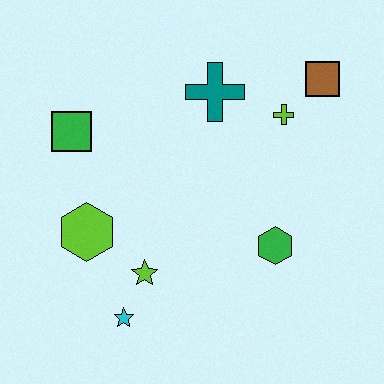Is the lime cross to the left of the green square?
No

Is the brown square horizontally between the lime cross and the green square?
No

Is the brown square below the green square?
No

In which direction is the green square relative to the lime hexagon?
The green square is above the lime hexagon.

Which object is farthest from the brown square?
The cyan star is farthest from the brown square.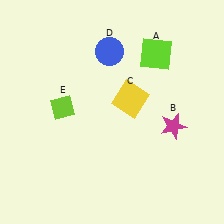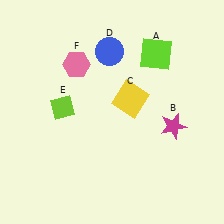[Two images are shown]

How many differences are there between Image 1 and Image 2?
There is 1 difference between the two images.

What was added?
A pink hexagon (F) was added in Image 2.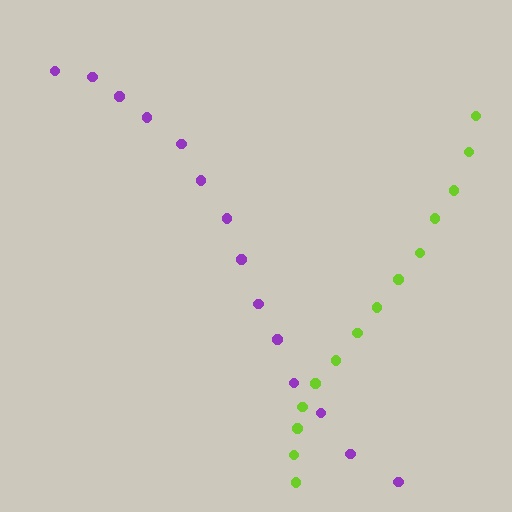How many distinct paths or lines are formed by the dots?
There are 2 distinct paths.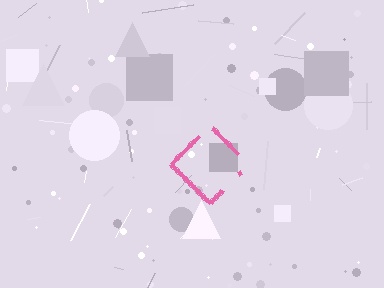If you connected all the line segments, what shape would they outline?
They would outline a diamond.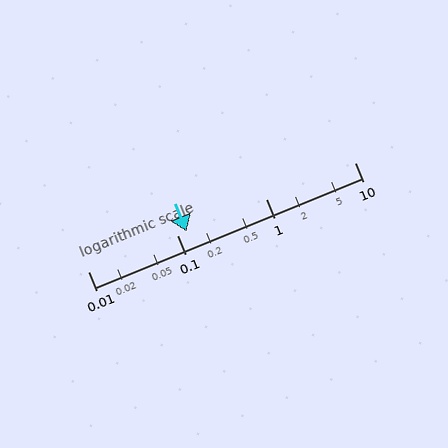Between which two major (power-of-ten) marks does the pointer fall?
The pointer is between 0.1 and 1.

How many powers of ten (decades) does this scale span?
The scale spans 3 decades, from 0.01 to 10.